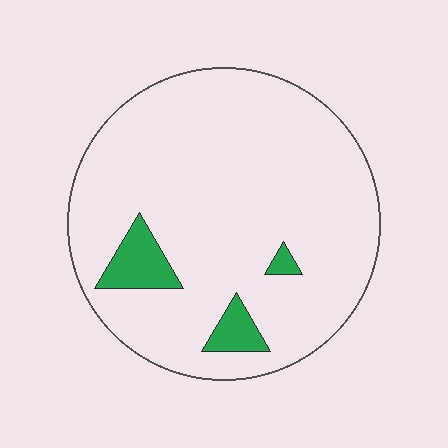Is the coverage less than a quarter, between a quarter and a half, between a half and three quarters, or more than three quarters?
Less than a quarter.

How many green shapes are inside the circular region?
3.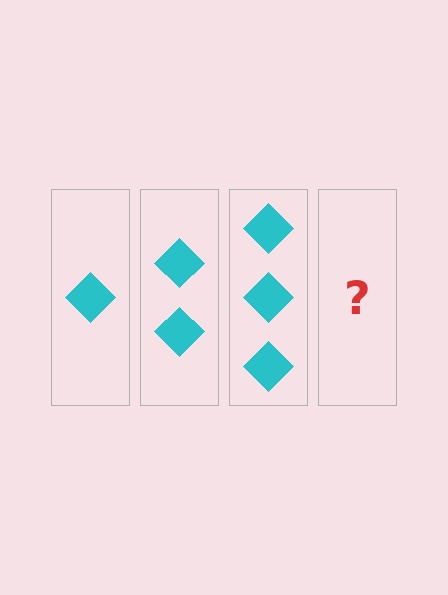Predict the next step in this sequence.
The next step is 4 diamonds.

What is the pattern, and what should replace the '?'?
The pattern is that each step adds one more diamond. The '?' should be 4 diamonds.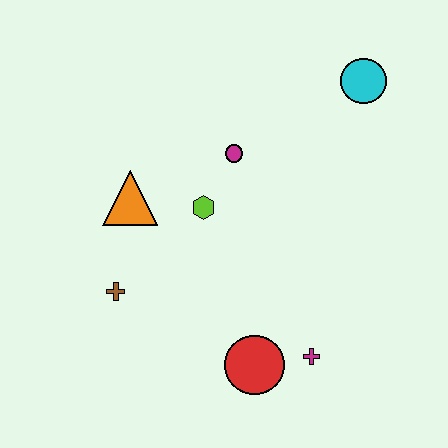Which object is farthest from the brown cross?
The cyan circle is farthest from the brown cross.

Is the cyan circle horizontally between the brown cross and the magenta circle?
No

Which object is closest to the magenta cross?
The red circle is closest to the magenta cross.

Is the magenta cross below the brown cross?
Yes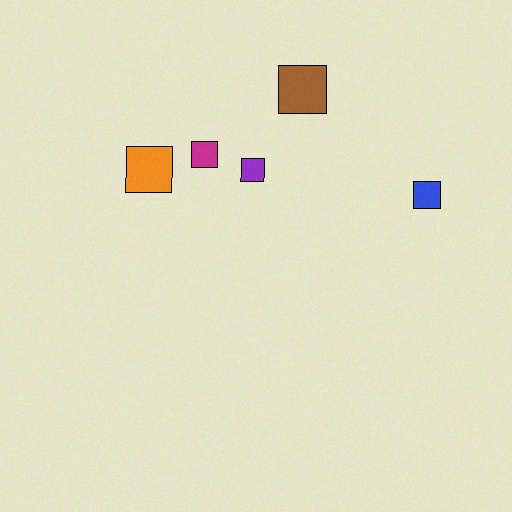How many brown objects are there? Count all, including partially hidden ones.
There is 1 brown object.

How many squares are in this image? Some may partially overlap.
There are 5 squares.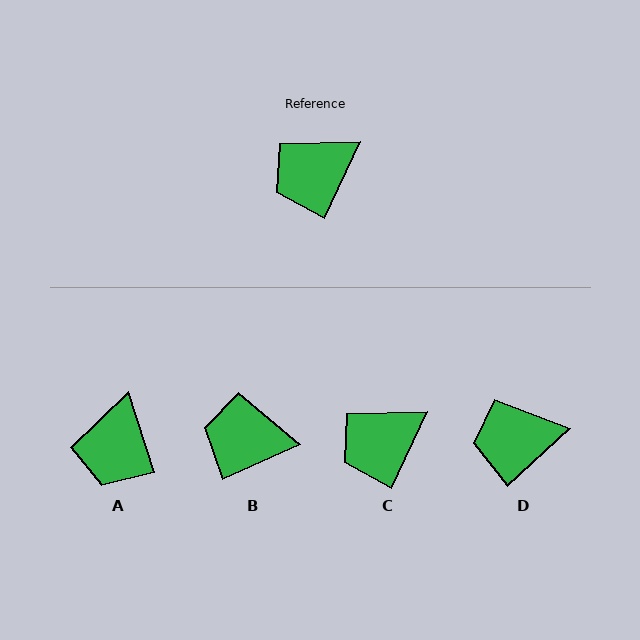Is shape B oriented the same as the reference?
No, it is off by about 42 degrees.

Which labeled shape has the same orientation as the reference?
C.